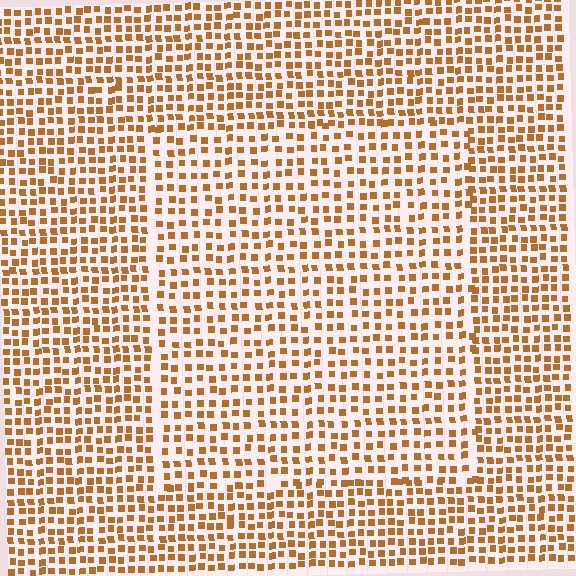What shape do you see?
I see a rectangle.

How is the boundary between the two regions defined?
The boundary is defined by a change in element density (approximately 1.4x ratio). All elements are the same color, size, and shape.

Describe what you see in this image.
The image contains small brown elements arranged at two different densities. A rectangle-shaped region is visible where the elements are less densely packed than the surrounding area.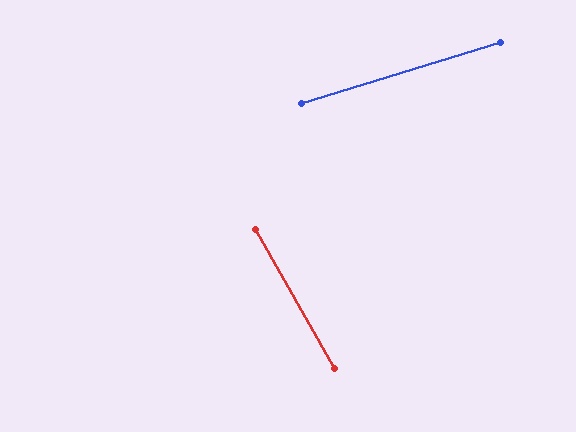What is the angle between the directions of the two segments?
Approximately 77 degrees.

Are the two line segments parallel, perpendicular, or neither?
Neither parallel nor perpendicular — they differ by about 77°.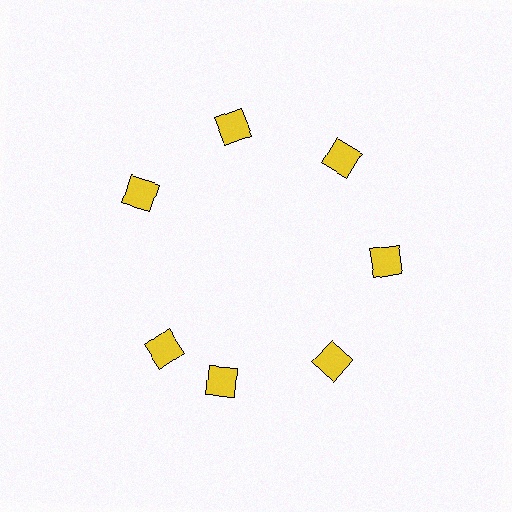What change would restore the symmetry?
The symmetry would be restored by rotating it back into even spacing with its neighbors so that all 7 diamonds sit at equal angles and equal distance from the center.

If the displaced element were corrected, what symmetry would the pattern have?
It would have 7-fold rotational symmetry — the pattern would map onto itself every 51 degrees.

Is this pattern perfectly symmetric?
No. The 7 yellow diamonds are arranged in a ring, but one element near the 8 o'clock position is rotated out of alignment along the ring, breaking the 7-fold rotational symmetry.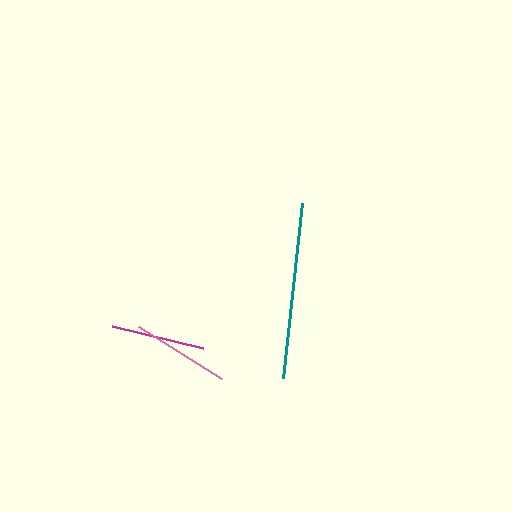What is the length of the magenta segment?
The magenta segment is approximately 94 pixels long.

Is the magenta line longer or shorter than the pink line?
The pink line is longer than the magenta line.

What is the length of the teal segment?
The teal segment is approximately 176 pixels long.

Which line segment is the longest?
The teal line is the longest at approximately 176 pixels.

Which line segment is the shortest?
The magenta line is the shortest at approximately 94 pixels.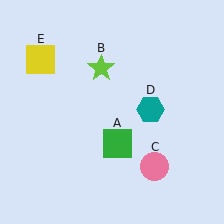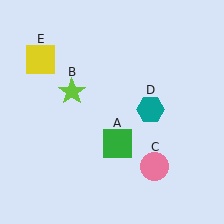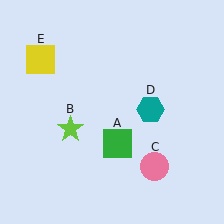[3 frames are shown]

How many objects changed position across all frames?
1 object changed position: lime star (object B).